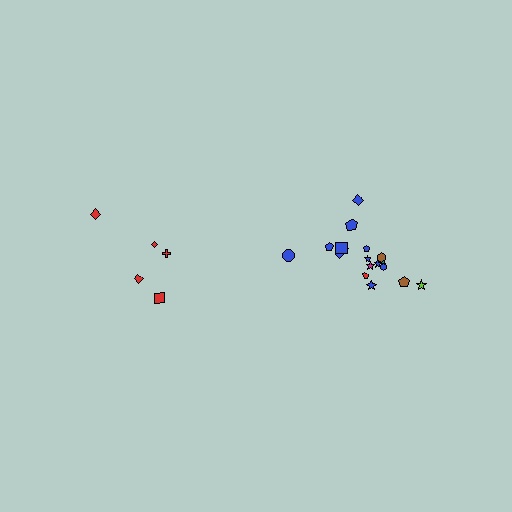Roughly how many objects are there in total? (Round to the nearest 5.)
Roughly 25 objects in total.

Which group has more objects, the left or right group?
The right group.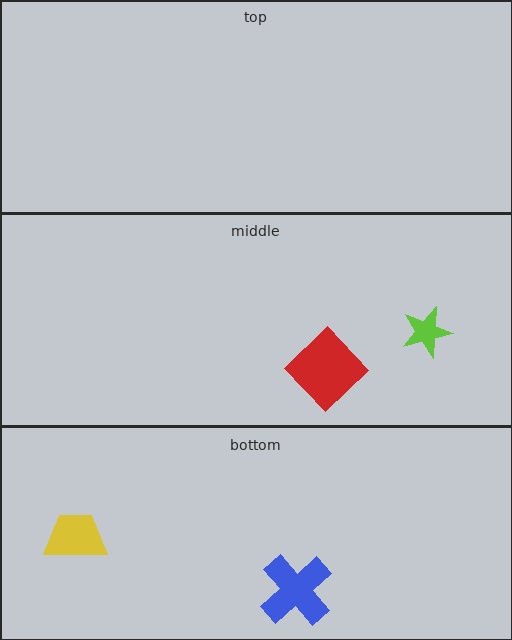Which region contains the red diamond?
The middle region.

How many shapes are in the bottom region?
2.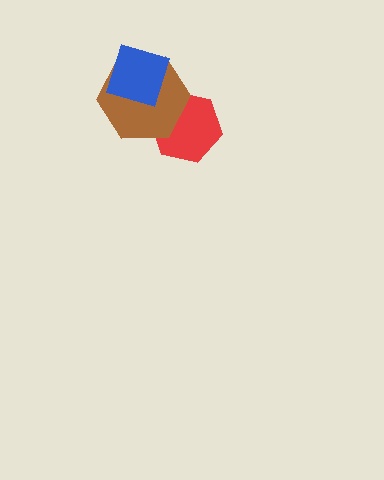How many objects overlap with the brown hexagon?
2 objects overlap with the brown hexagon.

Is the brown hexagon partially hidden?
Yes, it is partially covered by another shape.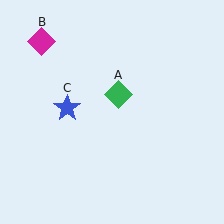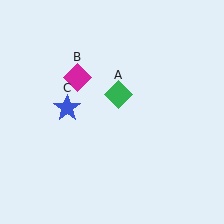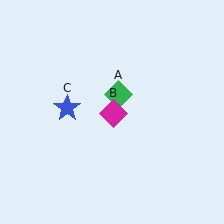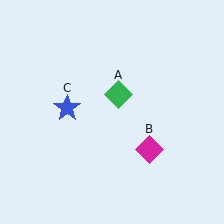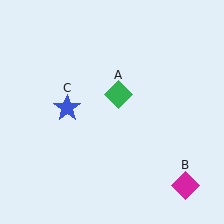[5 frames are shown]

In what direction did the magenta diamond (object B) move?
The magenta diamond (object B) moved down and to the right.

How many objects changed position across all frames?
1 object changed position: magenta diamond (object B).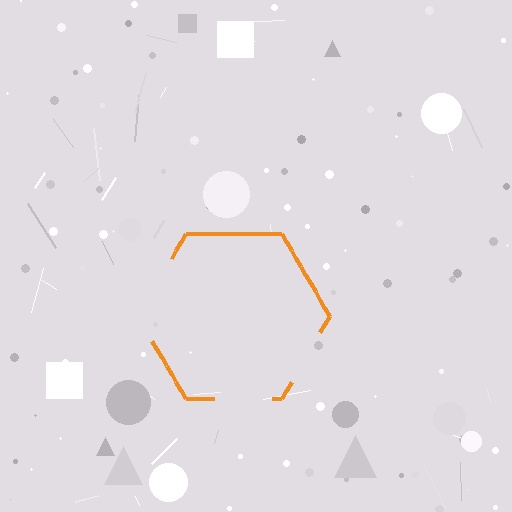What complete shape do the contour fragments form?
The contour fragments form a hexagon.